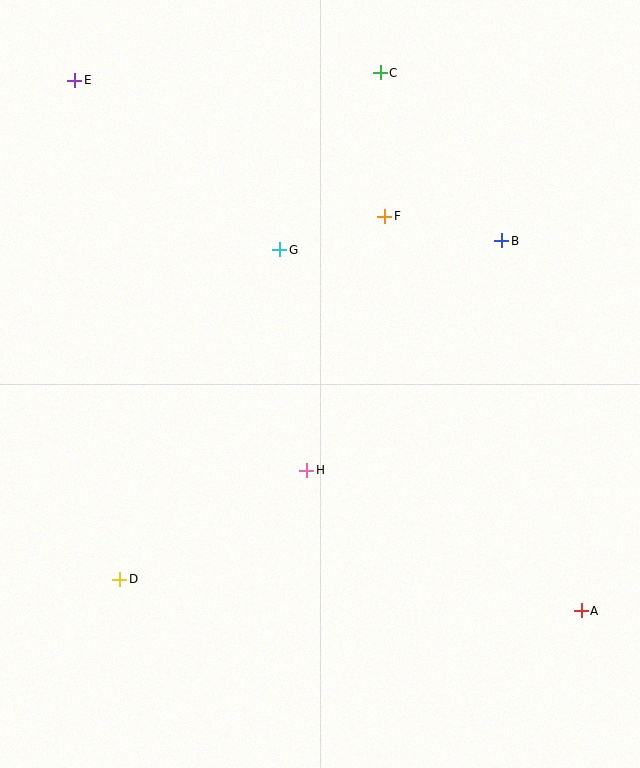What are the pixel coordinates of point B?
Point B is at (502, 241).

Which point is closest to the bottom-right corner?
Point A is closest to the bottom-right corner.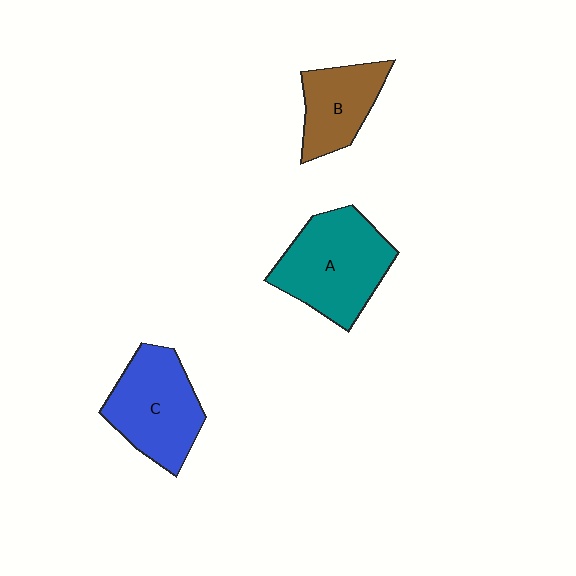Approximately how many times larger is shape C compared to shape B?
Approximately 1.4 times.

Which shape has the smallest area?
Shape B (brown).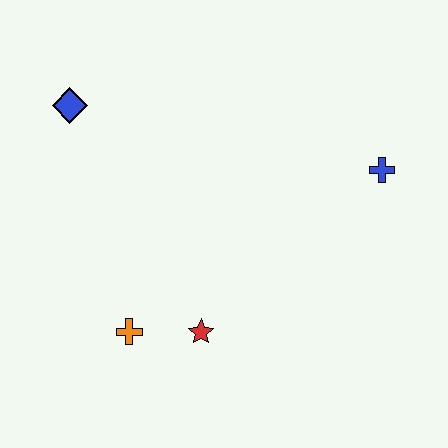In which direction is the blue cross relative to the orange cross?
The blue cross is to the right of the orange cross.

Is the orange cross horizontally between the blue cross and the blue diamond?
Yes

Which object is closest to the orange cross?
The red star is closest to the orange cross.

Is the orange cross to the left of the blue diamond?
No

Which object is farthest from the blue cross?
The blue diamond is farthest from the blue cross.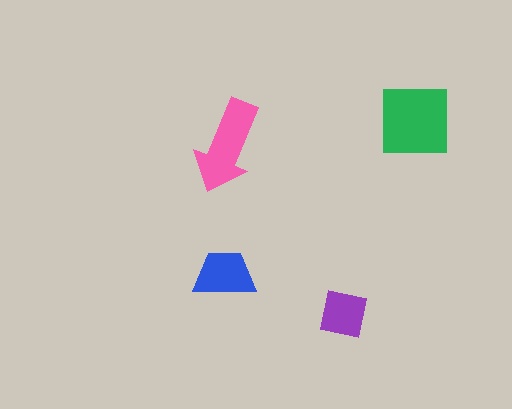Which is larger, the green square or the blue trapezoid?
The green square.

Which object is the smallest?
The purple square.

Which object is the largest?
The green square.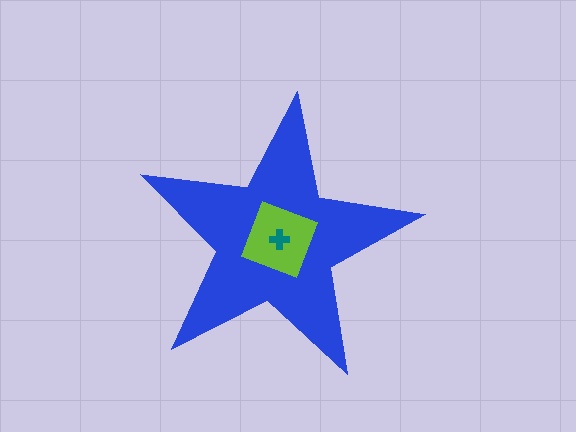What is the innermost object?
The teal cross.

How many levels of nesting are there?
3.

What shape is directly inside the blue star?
The lime diamond.